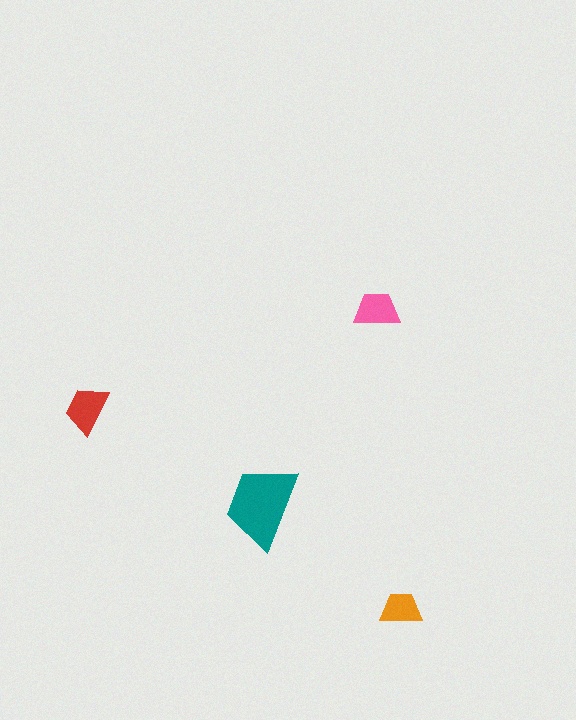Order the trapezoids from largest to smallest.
the teal one, the red one, the pink one, the orange one.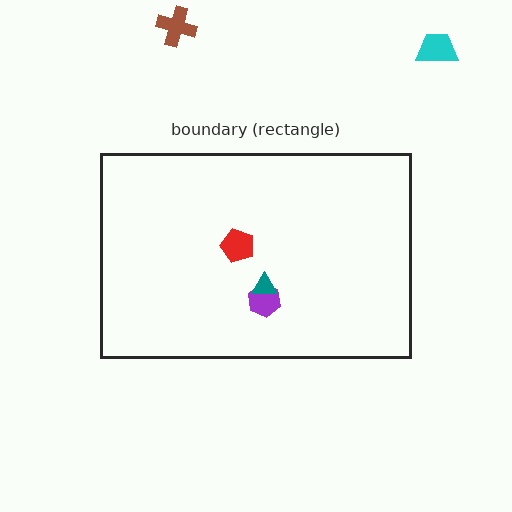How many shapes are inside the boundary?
3 inside, 2 outside.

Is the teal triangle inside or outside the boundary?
Inside.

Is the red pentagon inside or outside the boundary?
Inside.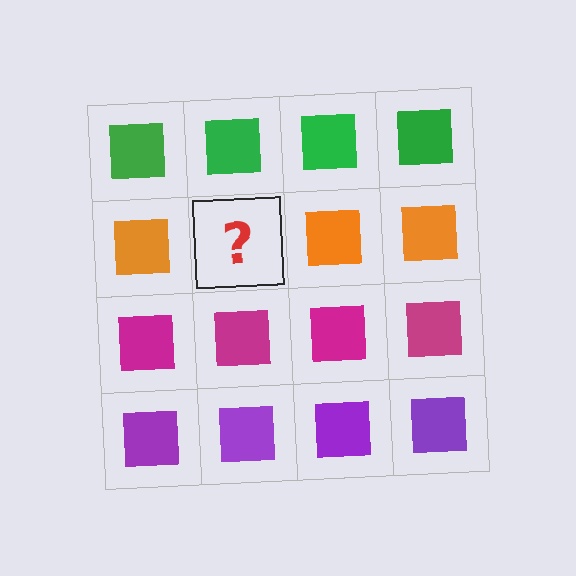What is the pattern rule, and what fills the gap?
The rule is that each row has a consistent color. The gap should be filled with an orange square.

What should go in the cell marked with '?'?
The missing cell should contain an orange square.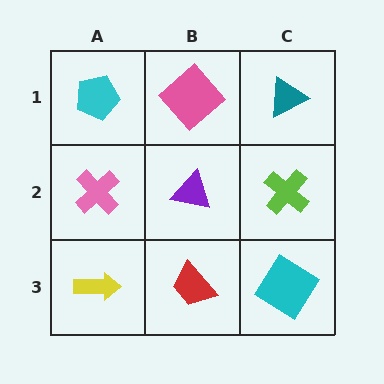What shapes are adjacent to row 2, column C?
A teal triangle (row 1, column C), a cyan diamond (row 3, column C), a purple triangle (row 2, column B).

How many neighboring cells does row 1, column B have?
3.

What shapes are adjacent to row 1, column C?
A lime cross (row 2, column C), a pink diamond (row 1, column B).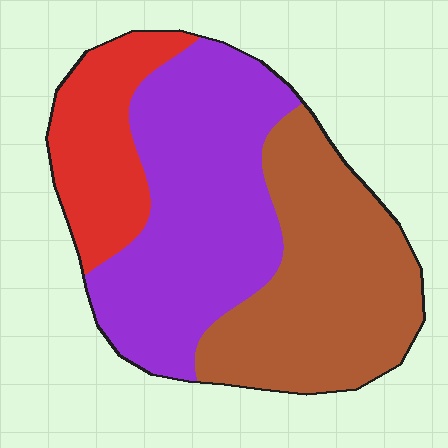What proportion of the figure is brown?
Brown covers around 40% of the figure.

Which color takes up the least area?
Red, at roughly 20%.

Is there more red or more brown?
Brown.